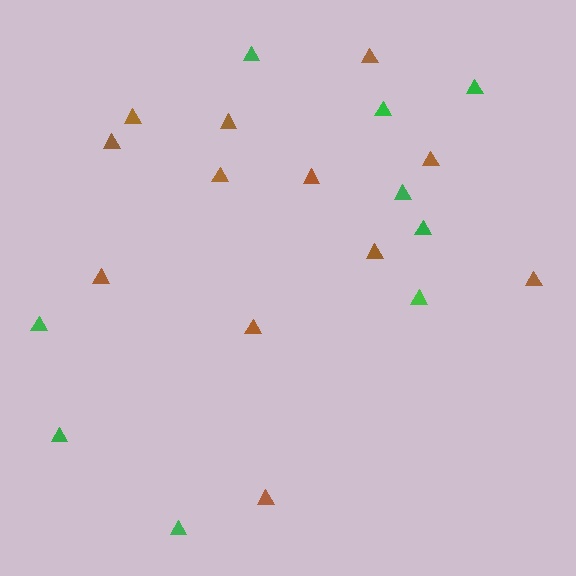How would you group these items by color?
There are 2 groups: one group of green triangles (9) and one group of brown triangles (12).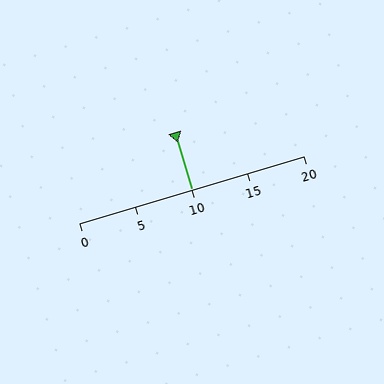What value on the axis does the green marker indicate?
The marker indicates approximately 10.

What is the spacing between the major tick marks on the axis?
The major ticks are spaced 5 apart.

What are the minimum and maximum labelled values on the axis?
The axis runs from 0 to 20.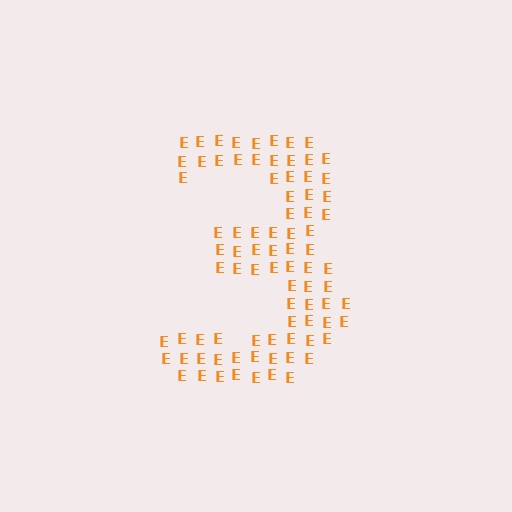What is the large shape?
The large shape is the digit 3.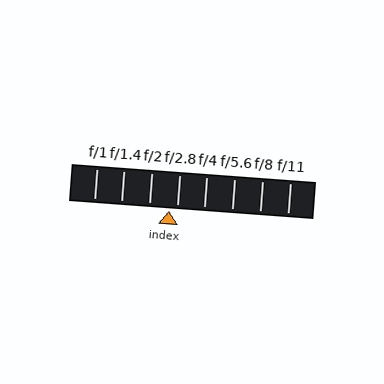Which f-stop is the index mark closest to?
The index mark is closest to f/2.8.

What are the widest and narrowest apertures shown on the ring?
The widest aperture shown is f/1 and the narrowest is f/11.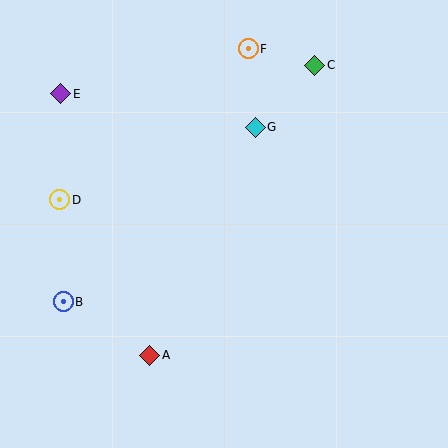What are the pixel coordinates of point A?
Point A is at (150, 355).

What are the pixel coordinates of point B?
Point B is at (63, 302).